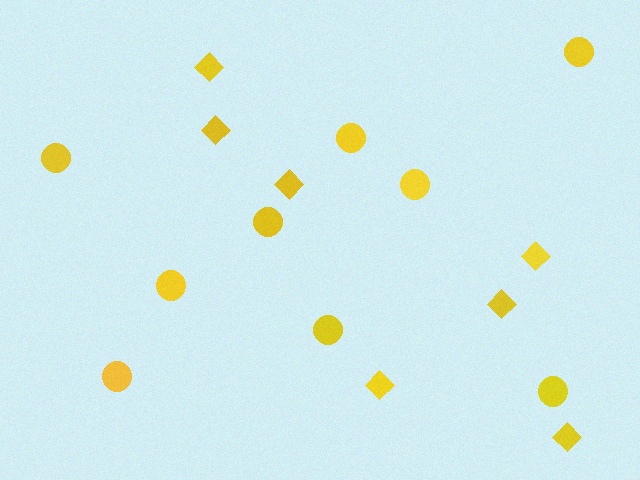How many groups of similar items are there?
There are 2 groups: one group of circles (9) and one group of diamonds (7).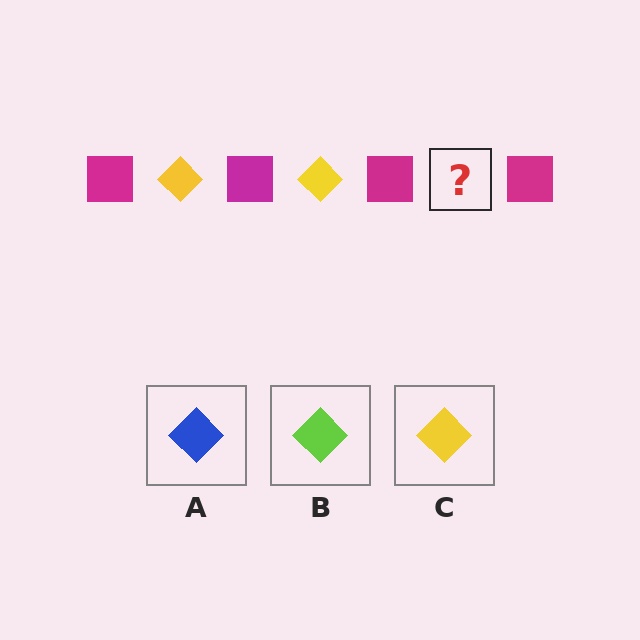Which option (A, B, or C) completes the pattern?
C.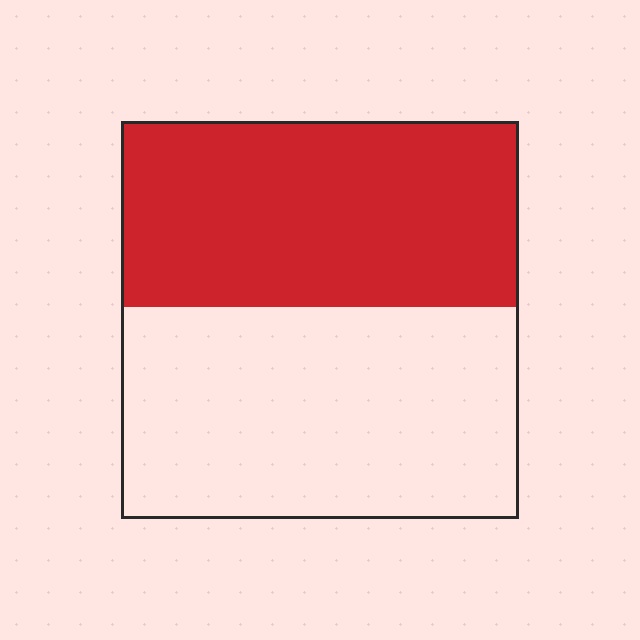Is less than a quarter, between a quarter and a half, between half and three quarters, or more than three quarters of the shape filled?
Between a quarter and a half.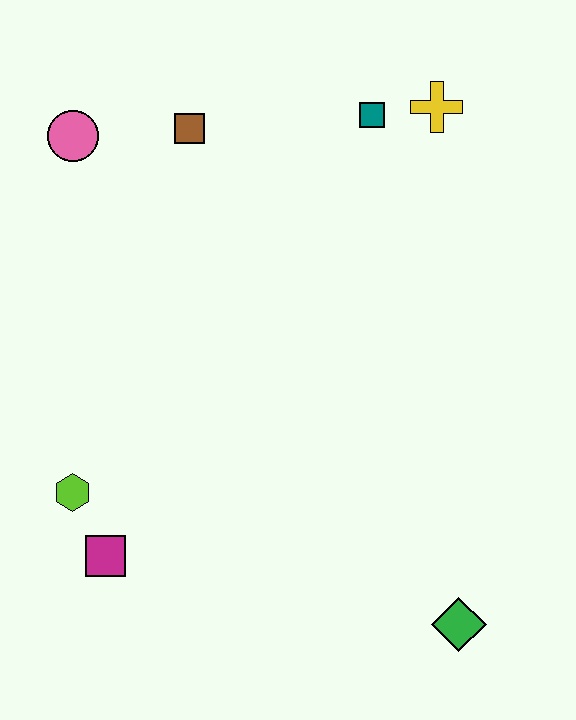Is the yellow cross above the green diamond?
Yes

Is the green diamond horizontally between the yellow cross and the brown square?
No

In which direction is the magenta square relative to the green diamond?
The magenta square is to the left of the green diamond.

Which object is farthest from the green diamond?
The pink circle is farthest from the green diamond.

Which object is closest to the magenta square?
The lime hexagon is closest to the magenta square.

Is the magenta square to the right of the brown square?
No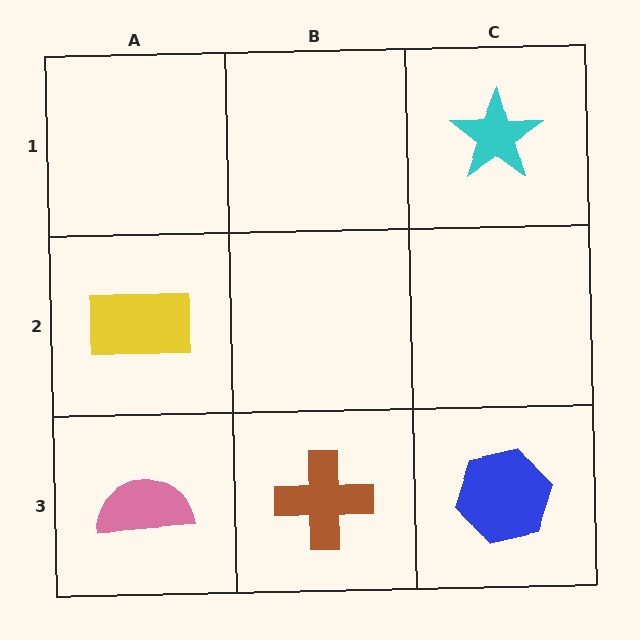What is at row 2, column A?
A yellow rectangle.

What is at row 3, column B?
A brown cross.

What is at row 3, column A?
A pink semicircle.